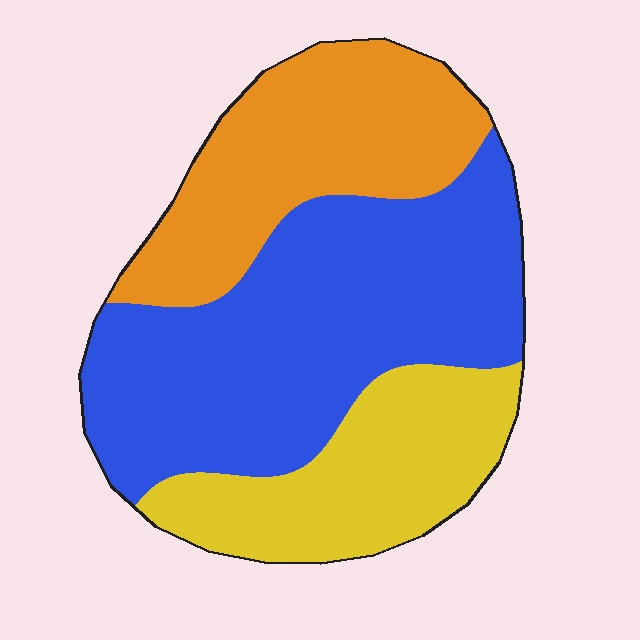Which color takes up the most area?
Blue, at roughly 50%.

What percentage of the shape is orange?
Orange covers about 30% of the shape.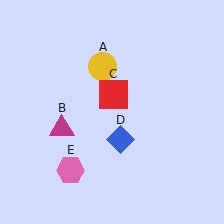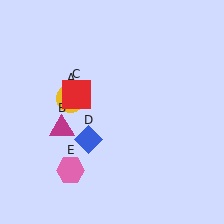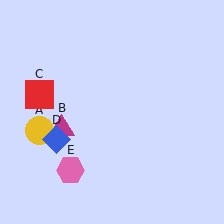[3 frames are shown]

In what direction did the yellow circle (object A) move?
The yellow circle (object A) moved down and to the left.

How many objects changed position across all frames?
3 objects changed position: yellow circle (object A), red square (object C), blue diamond (object D).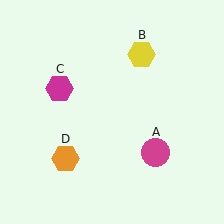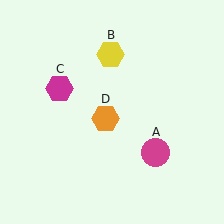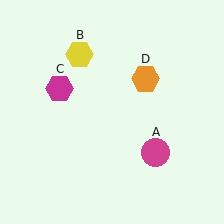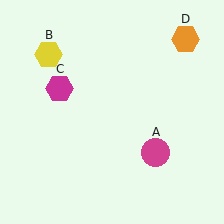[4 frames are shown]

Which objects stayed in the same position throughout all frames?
Magenta circle (object A) and magenta hexagon (object C) remained stationary.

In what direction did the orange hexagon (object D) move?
The orange hexagon (object D) moved up and to the right.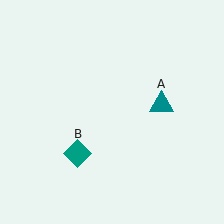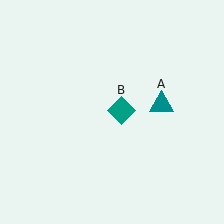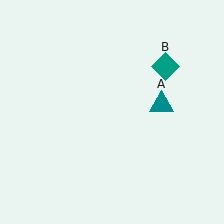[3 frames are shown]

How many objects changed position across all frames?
1 object changed position: teal diamond (object B).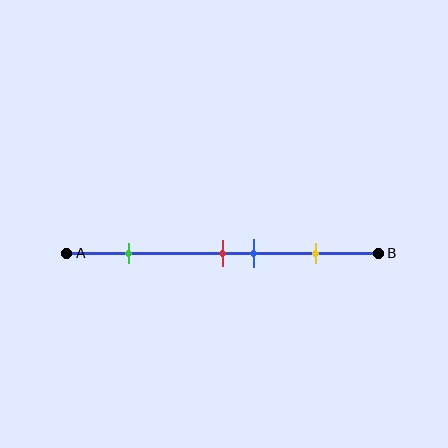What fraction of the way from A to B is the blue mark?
The blue mark is approximately 60% (0.6) of the way from A to B.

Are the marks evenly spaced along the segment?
No, the marks are not evenly spaced.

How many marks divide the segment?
There are 4 marks dividing the segment.